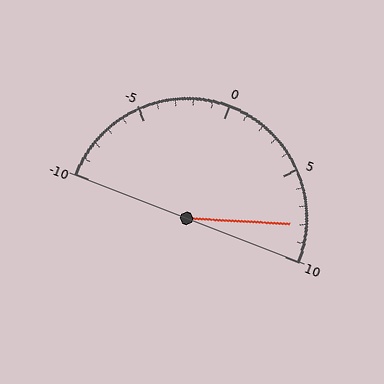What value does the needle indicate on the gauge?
The needle indicates approximately 8.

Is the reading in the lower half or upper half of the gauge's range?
The reading is in the upper half of the range (-10 to 10).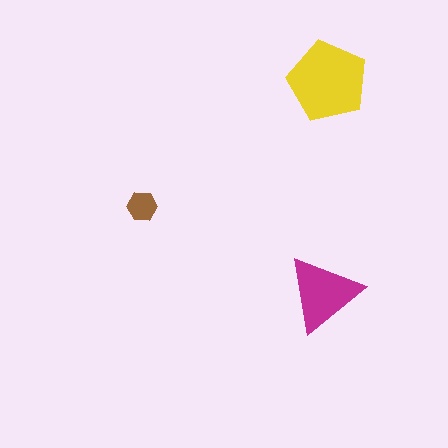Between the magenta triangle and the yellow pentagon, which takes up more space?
The yellow pentagon.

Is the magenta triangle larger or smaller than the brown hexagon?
Larger.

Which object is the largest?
The yellow pentagon.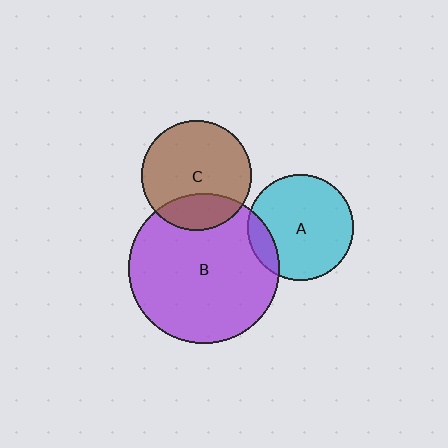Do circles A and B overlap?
Yes.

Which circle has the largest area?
Circle B (purple).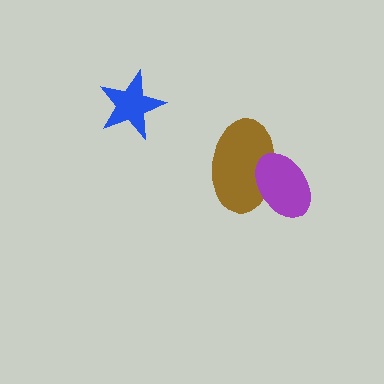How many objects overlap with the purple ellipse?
1 object overlaps with the purple ellipse.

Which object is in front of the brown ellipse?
The purple ellipse is in front of the brown ellipse.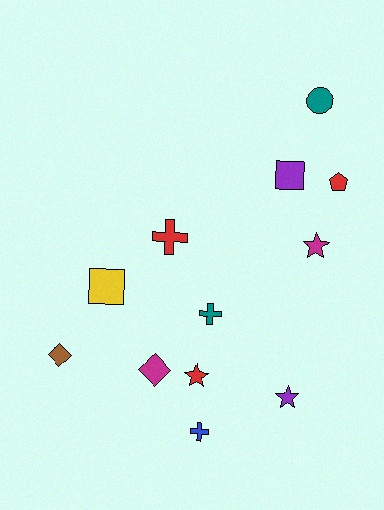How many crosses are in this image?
There are 3 crosses.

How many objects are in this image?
There are 12 objects.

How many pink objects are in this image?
There are no pink objects.